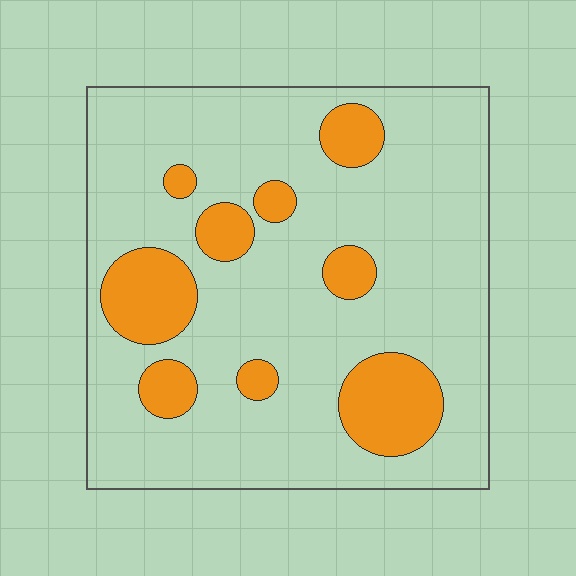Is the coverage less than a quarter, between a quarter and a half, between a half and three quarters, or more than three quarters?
Less than a quarter.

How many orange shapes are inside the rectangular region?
9.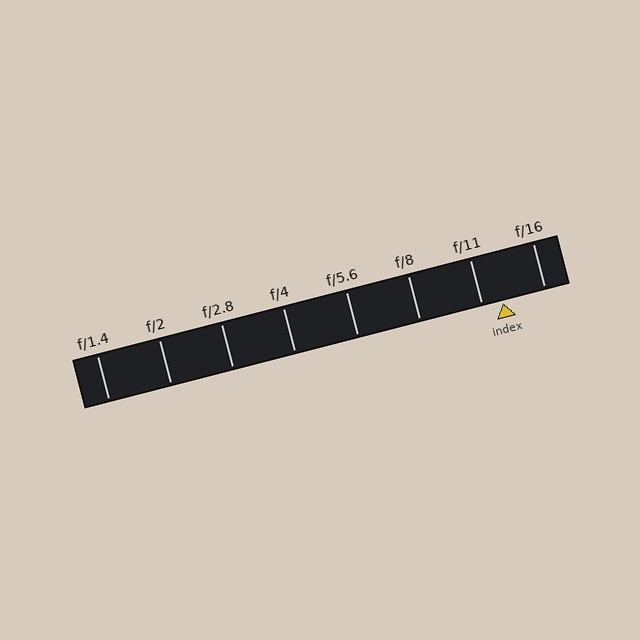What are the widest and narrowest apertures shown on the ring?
The widest aperture shown is f/1.4 and the narrowest is f/16.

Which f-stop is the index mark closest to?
The index mark is closest to f/11.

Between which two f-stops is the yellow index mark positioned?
The index mark is between f/11 and f/16.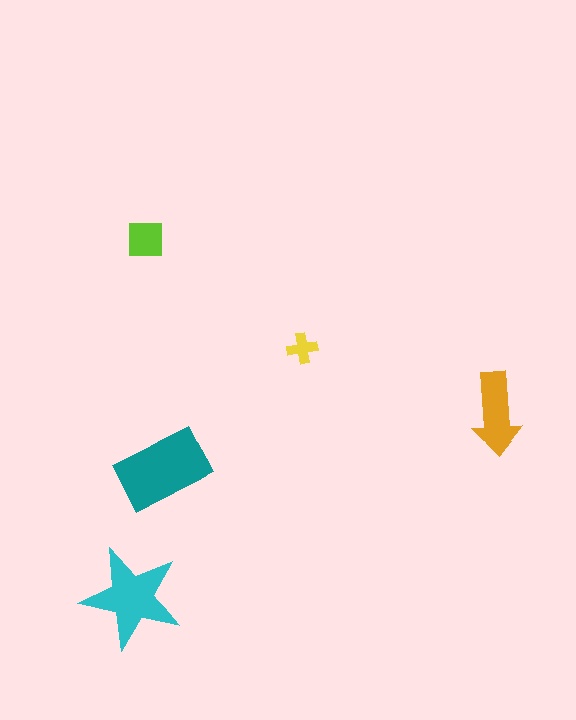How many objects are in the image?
There are 5 objects in the image.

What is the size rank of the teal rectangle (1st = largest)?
1st.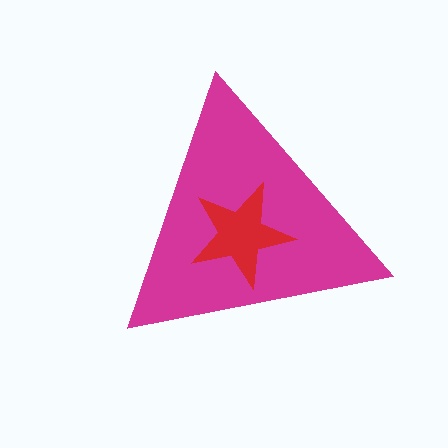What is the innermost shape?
The red star.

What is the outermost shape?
The magenta triangle.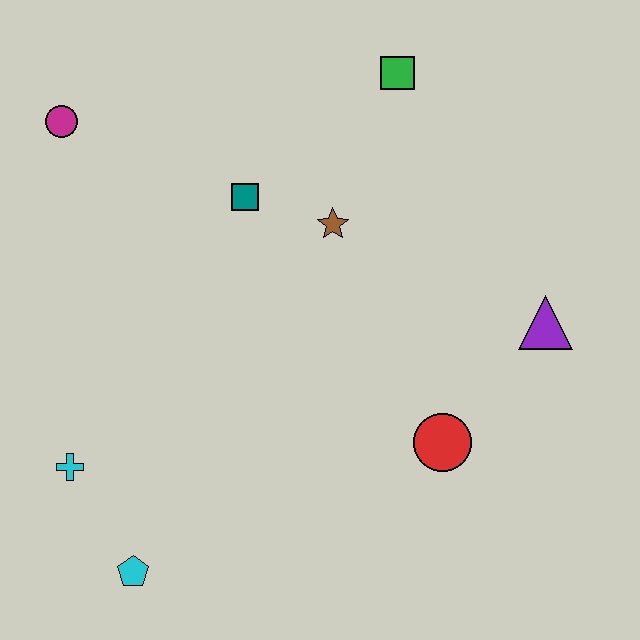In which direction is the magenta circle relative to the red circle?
The magenta circle is to the left of the red circle.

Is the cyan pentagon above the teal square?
No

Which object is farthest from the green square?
The cyan pentagon is farthest from the green square.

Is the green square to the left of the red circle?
Yes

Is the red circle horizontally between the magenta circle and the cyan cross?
No